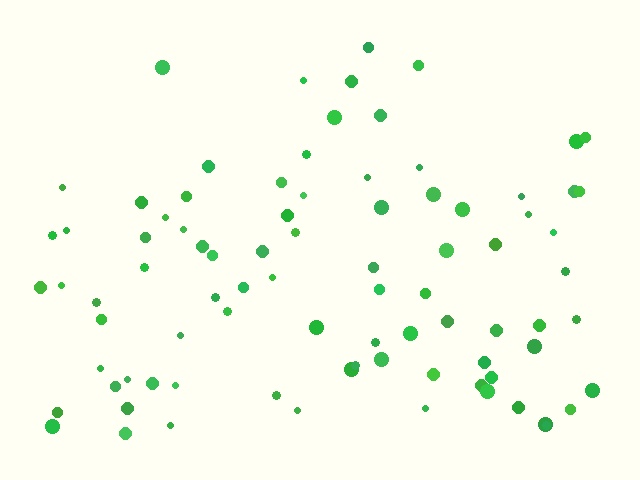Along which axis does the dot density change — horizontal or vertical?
Vertical.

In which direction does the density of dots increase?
From top to bottom, with the bottom side densest.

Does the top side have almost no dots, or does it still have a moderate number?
Still a moderate number, just noticeably fewer than the bottom.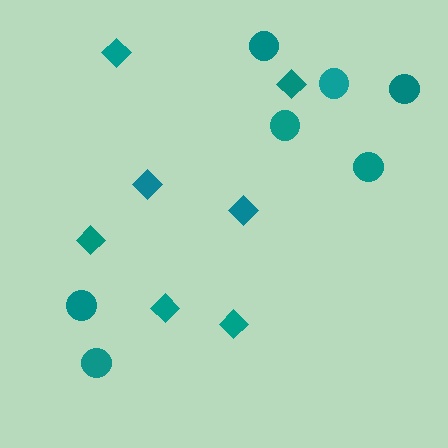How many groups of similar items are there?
There are 2 groups: one group of diamonds (7) and one group of circles (7).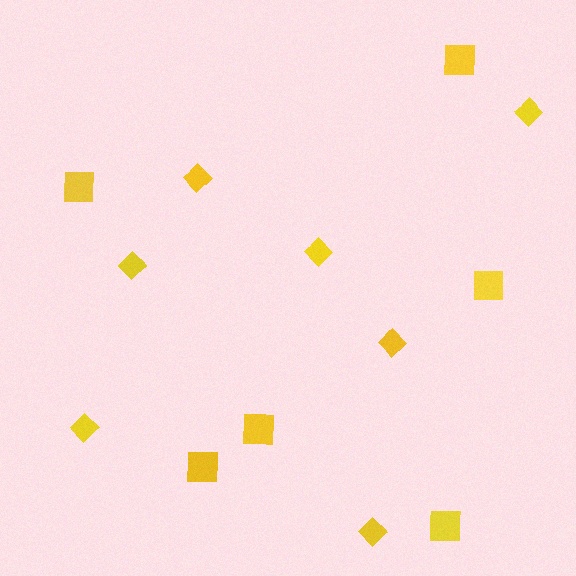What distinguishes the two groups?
There are 2 groups: one group of squares (6) and one group of diamonds (7).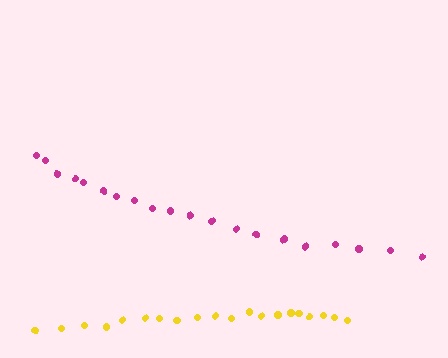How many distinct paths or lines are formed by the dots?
There are 2 distinct paths.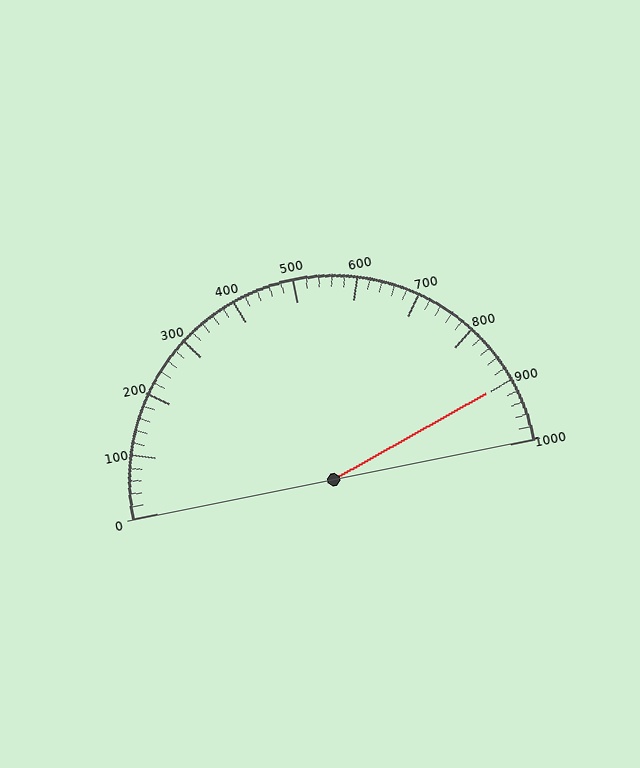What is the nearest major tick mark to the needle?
The nearest major tick mark is 900.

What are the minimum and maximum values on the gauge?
The gauge ranges from 0 to 1000.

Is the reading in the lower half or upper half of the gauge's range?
The reading is in the upper half of the range (0 to 1000).